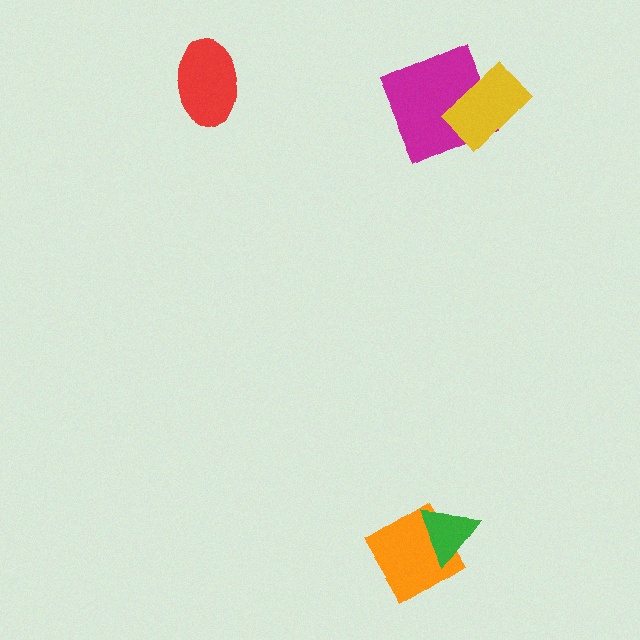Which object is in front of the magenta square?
The yellow rectangle is in front of the magenta square.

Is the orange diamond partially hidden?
Yes, it is partially covered by another shape.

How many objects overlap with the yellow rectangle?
1 object overlaps with the yellow rectangle.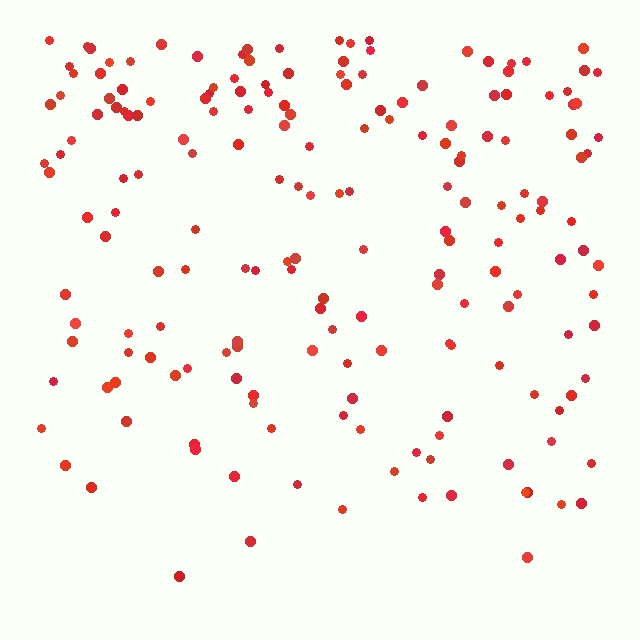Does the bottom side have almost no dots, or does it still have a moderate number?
Still a moderate number, just noticeably fewer than the top.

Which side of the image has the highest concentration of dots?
The top.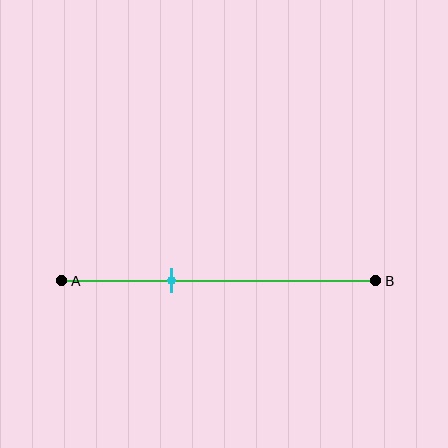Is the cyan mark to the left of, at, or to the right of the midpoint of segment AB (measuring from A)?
The cyan mark is to the left of the midpoint of segment AB.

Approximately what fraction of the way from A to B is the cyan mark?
The cyan mark is approximately 35% of the way from A to B.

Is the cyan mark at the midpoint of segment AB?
No, the mark is at about 35% from A, not at the 50% midpoint.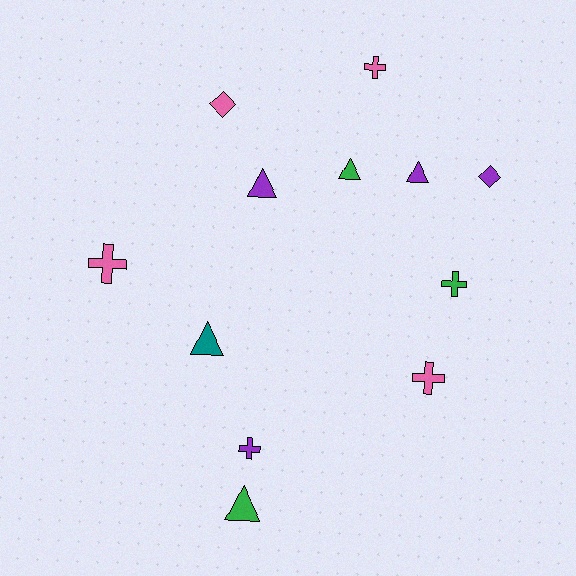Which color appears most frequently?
Pink, with 4 objects.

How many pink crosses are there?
There are 3 pink crosses.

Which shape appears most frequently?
Cross, with 5 objects.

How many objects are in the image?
There are 12 objects.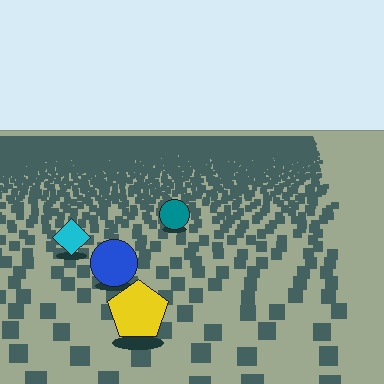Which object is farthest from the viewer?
The teal circle is farthest from the viewer. It appears smaller and the ground texture around it is denser.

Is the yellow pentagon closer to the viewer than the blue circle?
Yes. The yellow pentagon is closer — you can tell from the texture gradient: the ground texture is coarser near it.